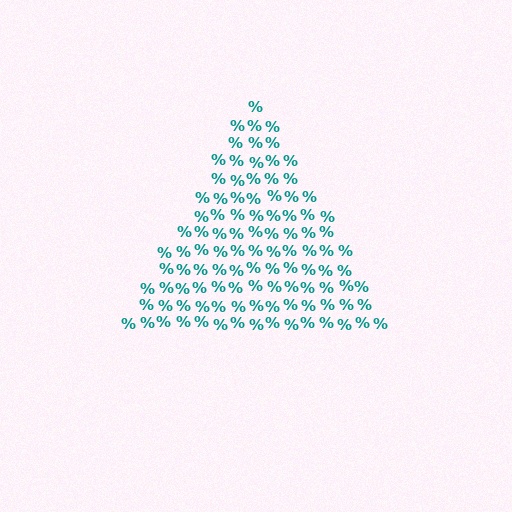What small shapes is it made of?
It is made of small percent signs.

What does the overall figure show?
The overall figure shows a triangle.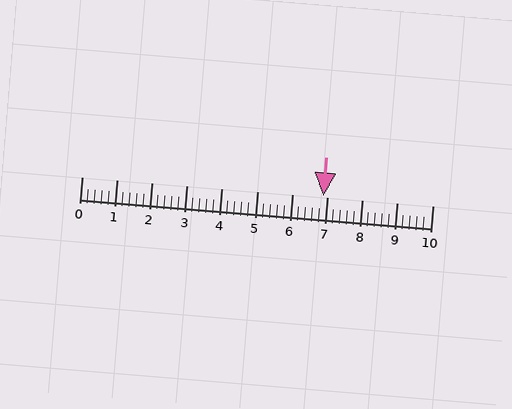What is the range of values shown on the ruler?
The ruler shows values from 0 to 10.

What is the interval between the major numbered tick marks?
The major tick marks are spaced 1 units apart.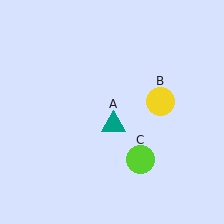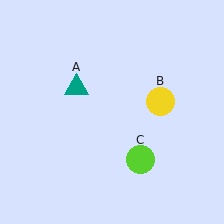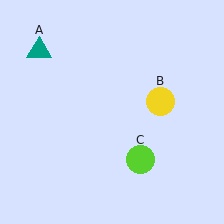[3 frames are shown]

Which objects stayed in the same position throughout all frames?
Yellow circle (object B) and lime circle (object C) remained stationary.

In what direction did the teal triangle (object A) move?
The teal triangle (object A) moved up and to the left.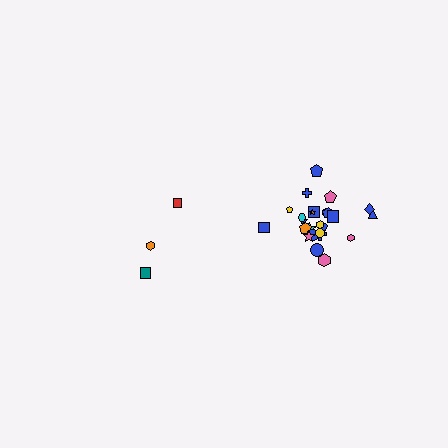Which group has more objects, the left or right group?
The right group.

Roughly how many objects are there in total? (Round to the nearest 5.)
Roughly 30 objects in total.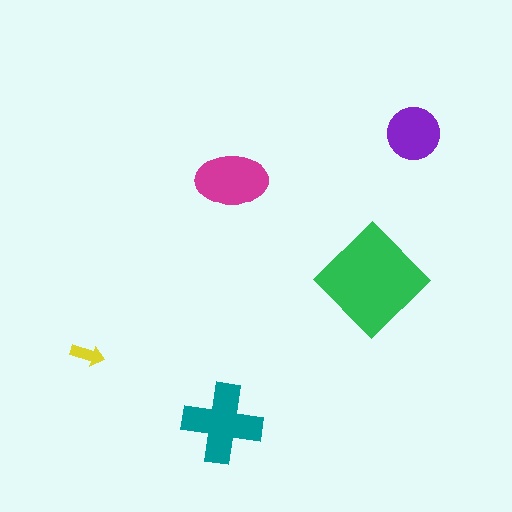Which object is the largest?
The green diamond.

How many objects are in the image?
There are 5 objects in the image.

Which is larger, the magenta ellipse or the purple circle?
The magenta ellipse.